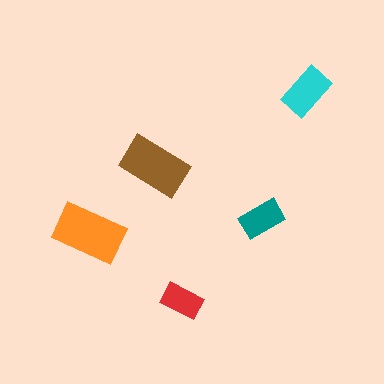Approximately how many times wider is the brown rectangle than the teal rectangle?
About 1.5 times wider.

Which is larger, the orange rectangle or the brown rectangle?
The orange one.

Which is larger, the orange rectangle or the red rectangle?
The orange one.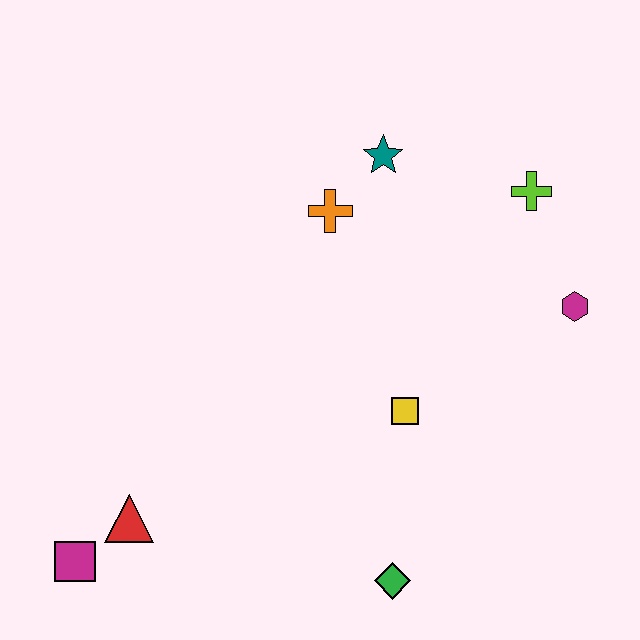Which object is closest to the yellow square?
The green diamond is closest to the yellow square.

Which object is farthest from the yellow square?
The magenta square is farthest from the yellow square.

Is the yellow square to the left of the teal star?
No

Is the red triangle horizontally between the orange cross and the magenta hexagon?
No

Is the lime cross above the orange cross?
Yes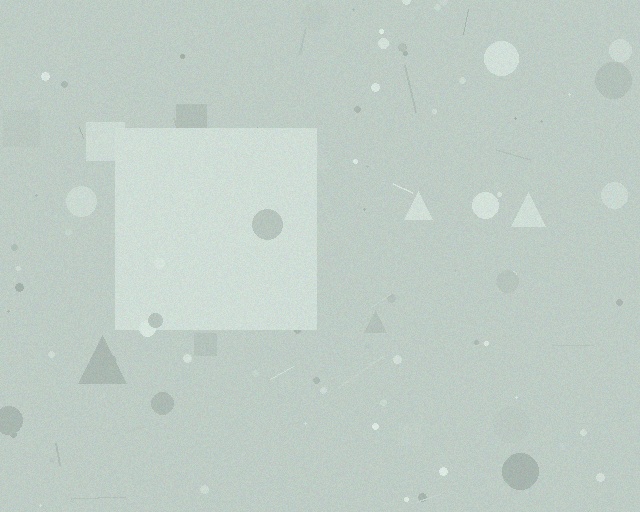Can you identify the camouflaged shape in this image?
The camouflaged shape is a square.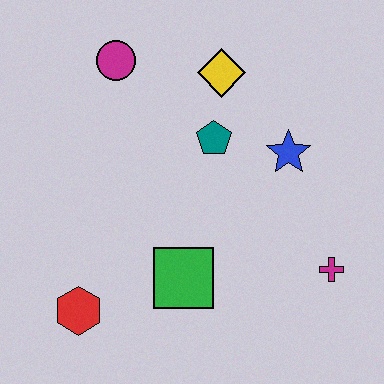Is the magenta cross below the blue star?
Yes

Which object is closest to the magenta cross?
The blue star is closest to the magenta cross.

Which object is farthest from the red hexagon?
The yellow diamond is farthest from the red hexagon.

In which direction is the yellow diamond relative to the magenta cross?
The yellow diamond is above the magenta cross.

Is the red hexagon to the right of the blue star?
No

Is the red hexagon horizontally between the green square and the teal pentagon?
No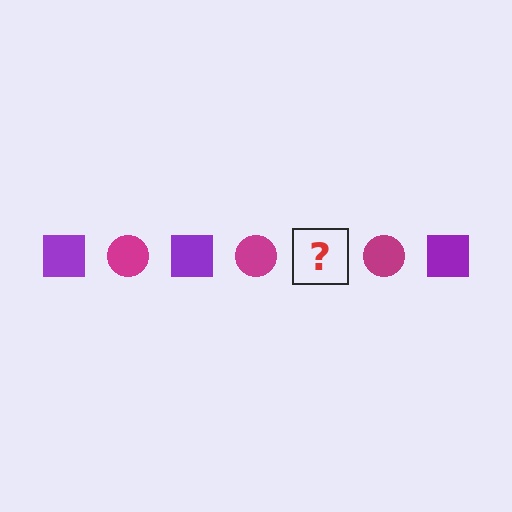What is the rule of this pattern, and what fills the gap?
The rule is that the pattern alternates between purple square and magenta circle. The gap should be filled with a purple square.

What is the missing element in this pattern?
The missing element is a purple square.